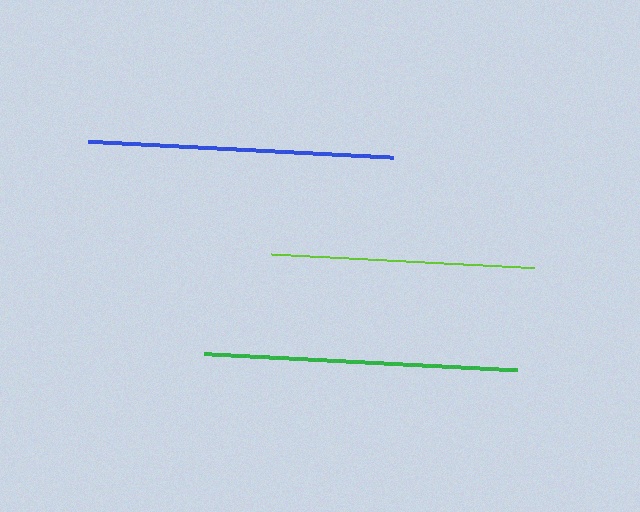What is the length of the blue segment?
The blue segment is approximately 306 pixels long.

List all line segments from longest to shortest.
From longest to shortest: green, blue, lime.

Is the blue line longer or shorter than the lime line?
The blue line is longer than the lime line.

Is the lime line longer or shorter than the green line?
The green line is longer than the lime line.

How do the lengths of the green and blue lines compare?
The green and blue lines are approximately the same length.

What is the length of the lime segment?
The lime segment is approximately 264 pixels long.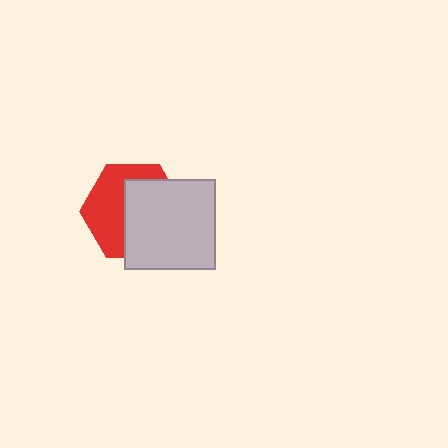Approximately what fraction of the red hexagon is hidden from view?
Roughly 53% of the red hexagon is hidden behind the light gray rectangle.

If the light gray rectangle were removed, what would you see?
You would see the complete red hexagon.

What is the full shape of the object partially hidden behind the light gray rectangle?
The partially hidden object is a red hexagon.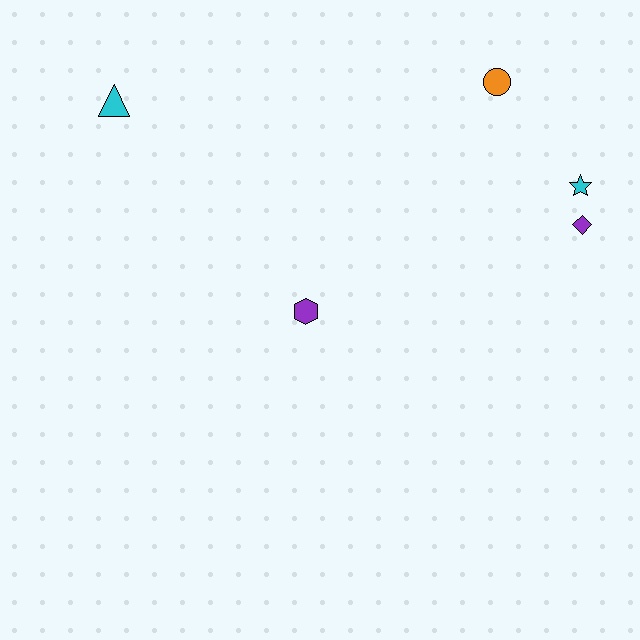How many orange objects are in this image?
There is 1 orange object.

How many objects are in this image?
There are 5 objects.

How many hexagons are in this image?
There is 1 hexagon.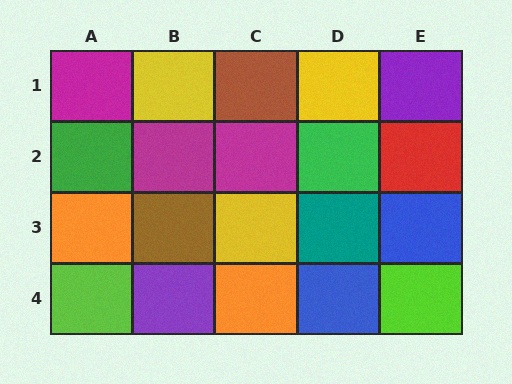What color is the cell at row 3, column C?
Yellow.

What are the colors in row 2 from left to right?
Green, magenta, magenta, green, red.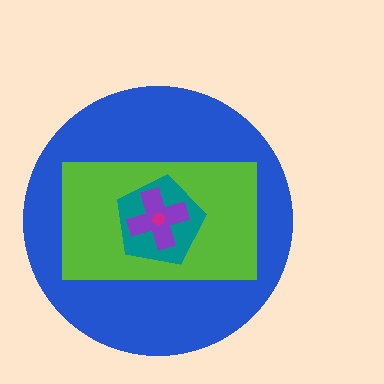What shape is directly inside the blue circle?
The lime rectangle.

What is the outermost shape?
The blue circle.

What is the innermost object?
The magenta hexagon.